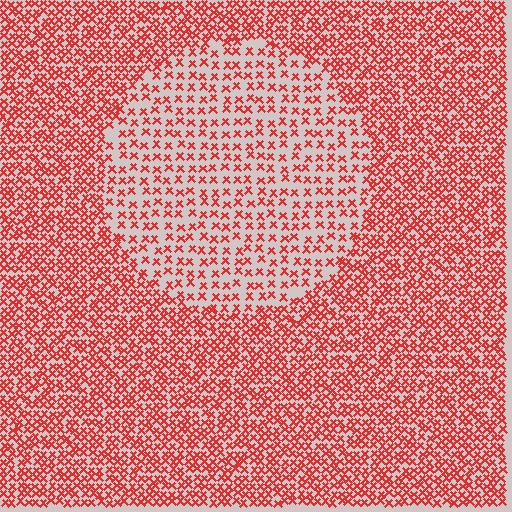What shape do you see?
I see a circle.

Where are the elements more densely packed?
The elements are more densely packed outside the circle boundary.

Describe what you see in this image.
The image contains small red elements arranged at two different densities. A circle-shaped region is visible where the elements are less densely packed than the surrounding area.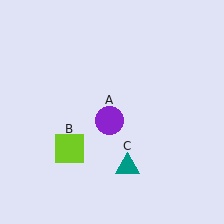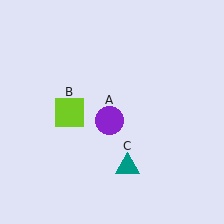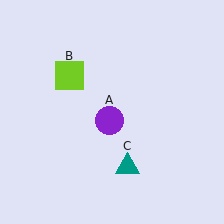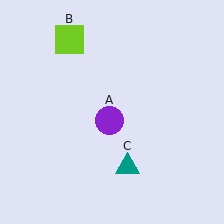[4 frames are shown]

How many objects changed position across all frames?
1 object changed position: lime square (object B).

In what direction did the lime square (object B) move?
The lime square (object B) moved up.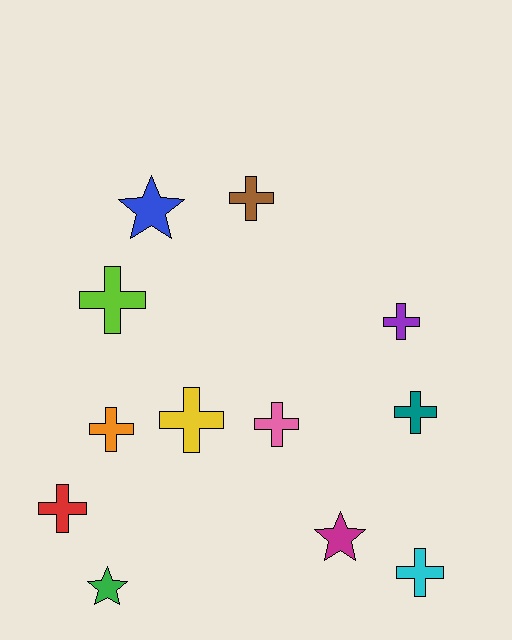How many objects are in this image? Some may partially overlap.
There are 12 objects.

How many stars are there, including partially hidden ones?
There are 3 stars.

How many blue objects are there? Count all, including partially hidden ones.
There is 1 blue object.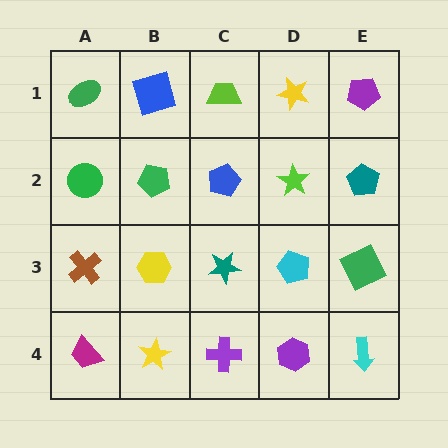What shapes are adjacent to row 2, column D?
A yellow star (row 1, column D), a cyan pentagon (row 3, column D), a blue pentagon (row 2, column C), a teal pentagon (row 2, column E).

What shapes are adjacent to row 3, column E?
A teal pentagon (row 2, column E), a cyan arrow (row 4, column E), a cyan pentagon (row 3, column D).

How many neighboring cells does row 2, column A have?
3.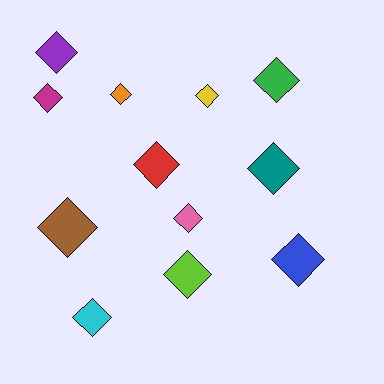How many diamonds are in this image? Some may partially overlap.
There are 12 diamonds.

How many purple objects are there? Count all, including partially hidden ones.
There is 1 purple object.